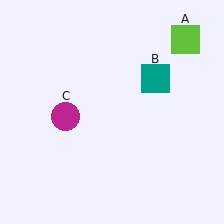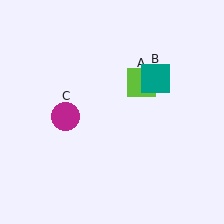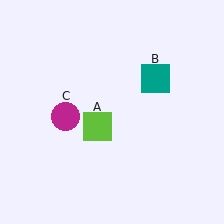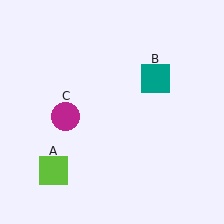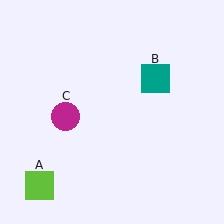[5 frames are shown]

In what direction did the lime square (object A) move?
The lime square (object A) moved down and to the left.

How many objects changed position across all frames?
1 object changed position: lime square (object A).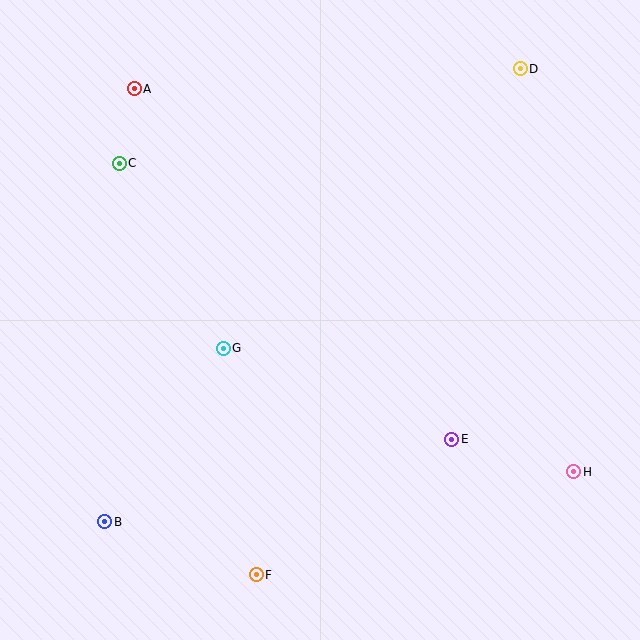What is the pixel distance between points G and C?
The distance between G and C is 212 pixels.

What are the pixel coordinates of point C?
Point C is at (119, 163).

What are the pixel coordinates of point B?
Point B is at (105, 522).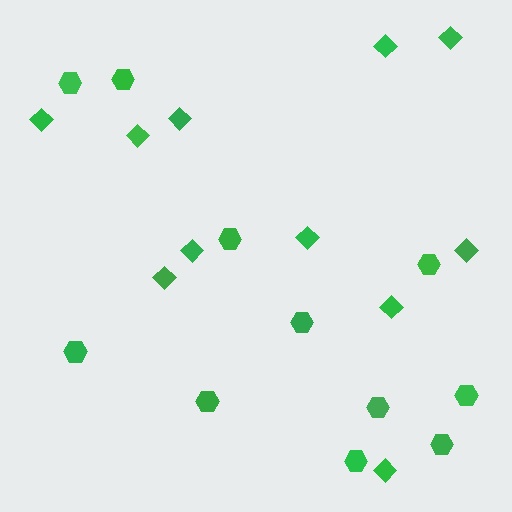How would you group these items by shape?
There are 2 groups: one group of diamonds (11) and one group of hexagons (11).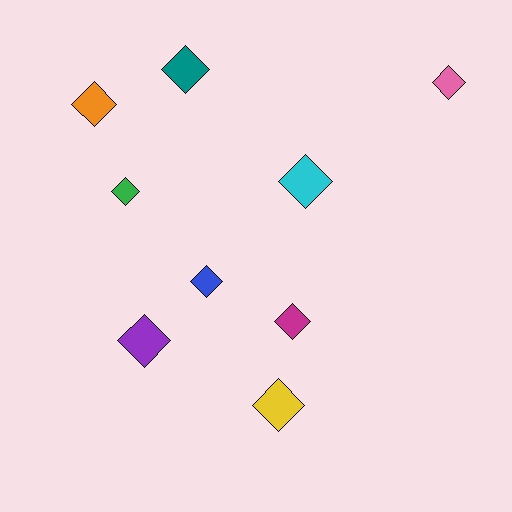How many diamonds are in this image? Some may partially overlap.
There are 9 diamonds.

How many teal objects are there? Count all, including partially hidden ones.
There is 1 teal object.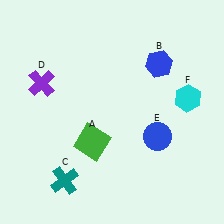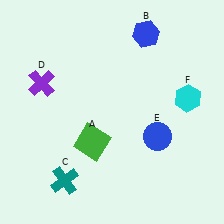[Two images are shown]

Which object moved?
The blue hexagon (B) moved up.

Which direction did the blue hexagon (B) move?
The blue hexagon (B) moved up.